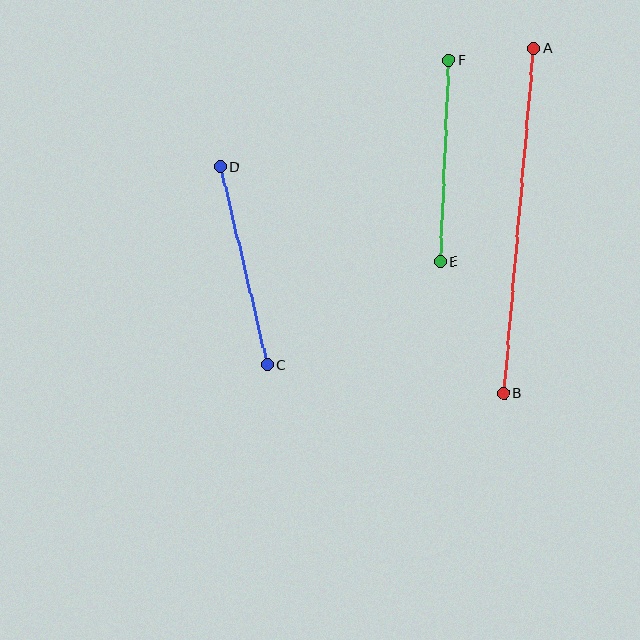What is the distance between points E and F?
The distance is approximately 201 pixels.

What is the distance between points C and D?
The distance is approximately 204 pixels.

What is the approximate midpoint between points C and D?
The midpoint is at approximately (244, 266) pixels.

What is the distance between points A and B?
The distance is approximately 347 pixels.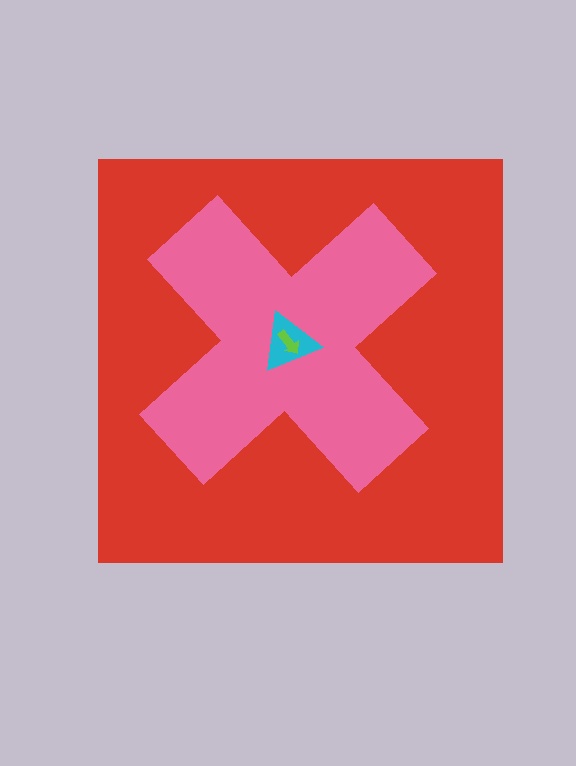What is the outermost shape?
The red square.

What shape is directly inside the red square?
The pink cross.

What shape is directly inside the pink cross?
The cyan triangle.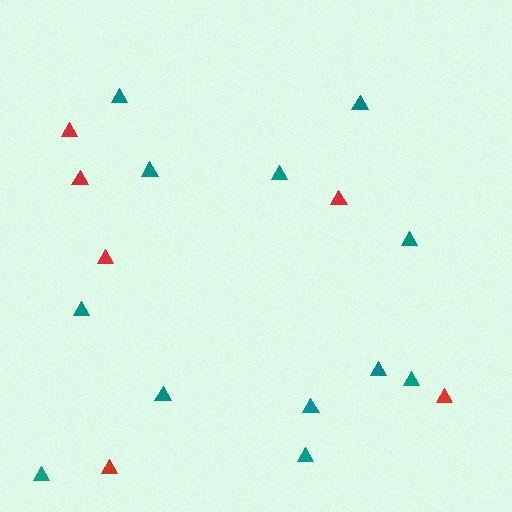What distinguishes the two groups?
There are 2 groups: one group of red triangles (6) and one group of teal triangles (12).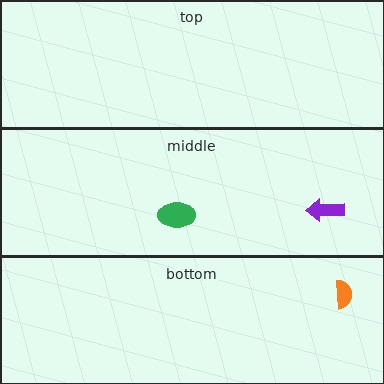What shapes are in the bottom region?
The orange semicircle.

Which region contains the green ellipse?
The middle region.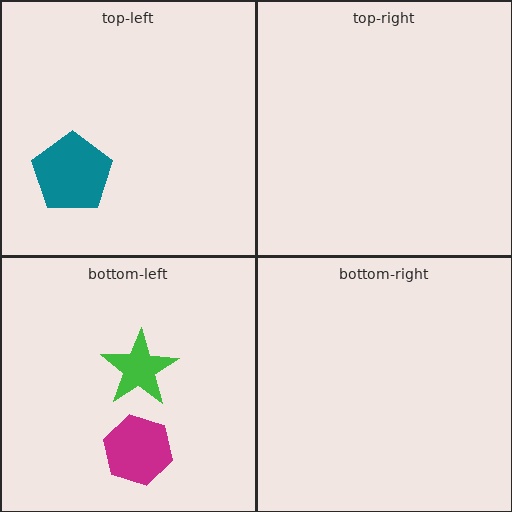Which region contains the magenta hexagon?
The bottom-left region.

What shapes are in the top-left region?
The teal pentagon.